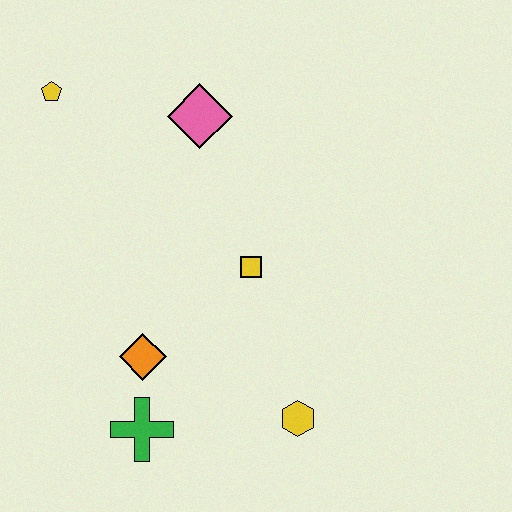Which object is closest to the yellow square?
The orange diamond is closest to the yellow square.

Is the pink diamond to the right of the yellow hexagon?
No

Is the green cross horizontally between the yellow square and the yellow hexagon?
No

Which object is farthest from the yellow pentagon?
The yellow hexagon is farthest from the yellow pentagon.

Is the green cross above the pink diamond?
No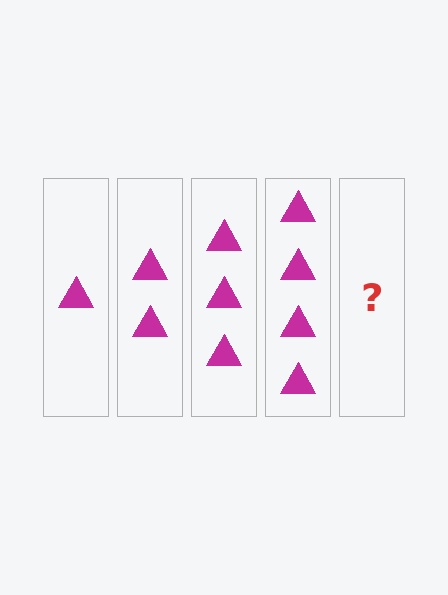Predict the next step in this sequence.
The next step is 5 triangles.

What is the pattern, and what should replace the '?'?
The pattern is that each step adds one more triangle. The '?' should be 5 triangles.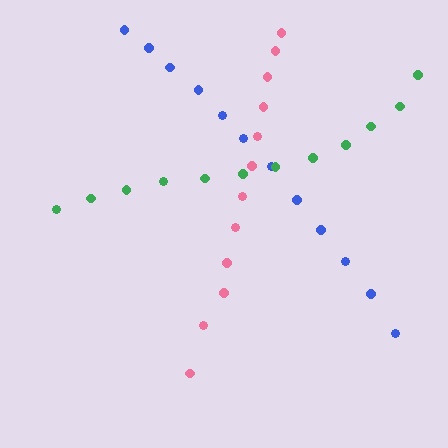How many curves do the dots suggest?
There are 3 distinct paths.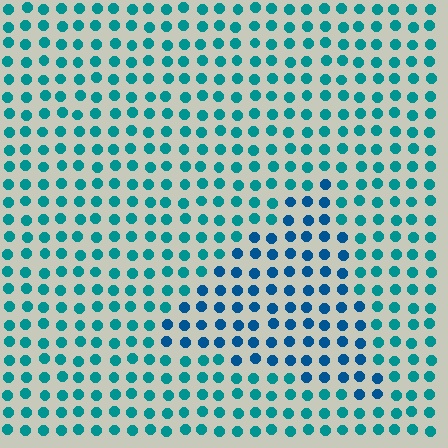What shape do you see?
I see a triangle.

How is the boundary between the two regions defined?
The boundary is defined purely by a slight shift in hue (about 28 degrees). Spacing, size, and orientation are identical on both sides.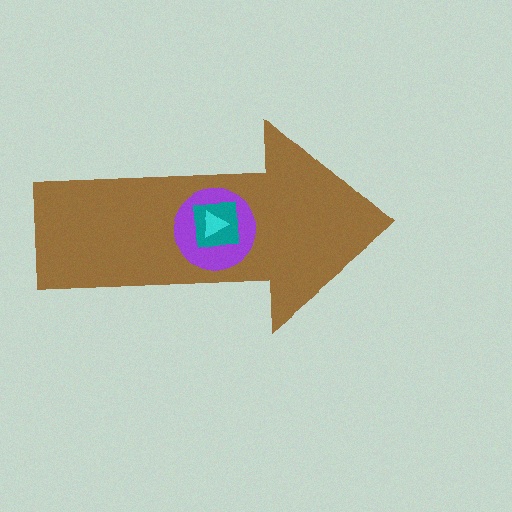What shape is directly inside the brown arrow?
The purple circle.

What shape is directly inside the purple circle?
The teal square.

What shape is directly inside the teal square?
The cyan triangle.